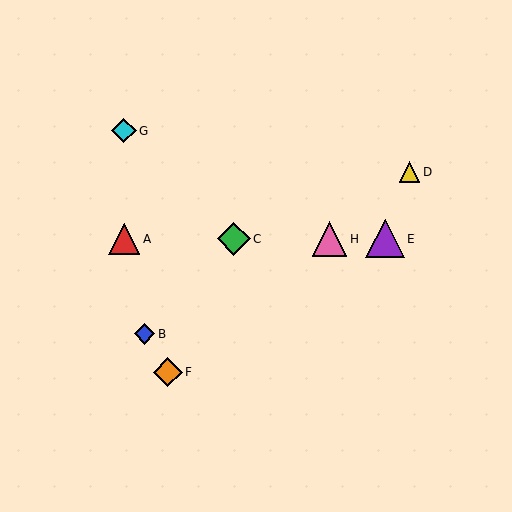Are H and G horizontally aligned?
No, H is at y≈239 and G is at y≈131.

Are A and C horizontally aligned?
Yes, both are at y≈239.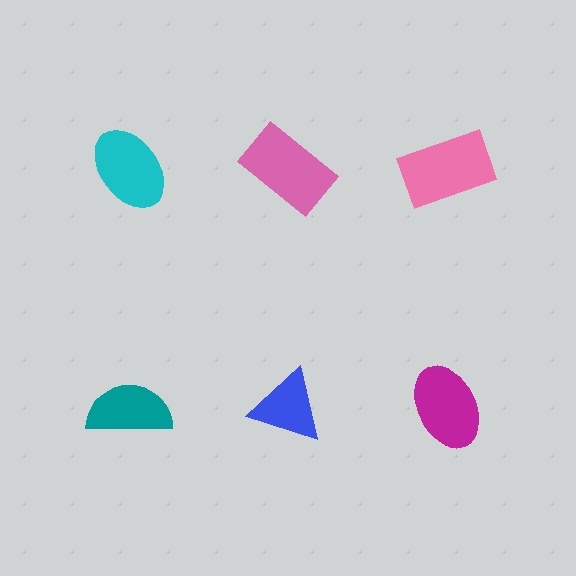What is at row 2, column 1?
A teal semicircle.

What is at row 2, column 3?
A magenta ellipse.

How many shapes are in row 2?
3 shapes.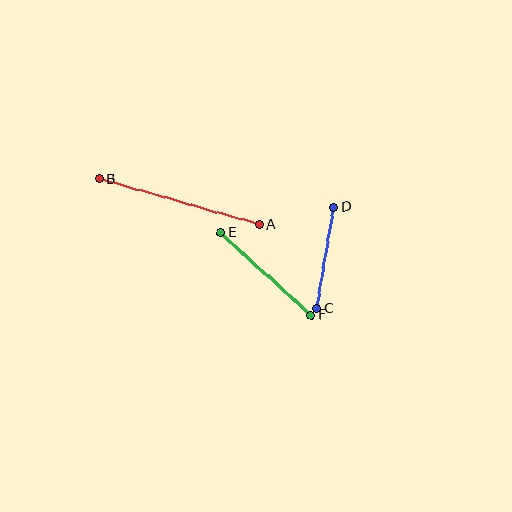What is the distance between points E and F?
The distance is approximately 123 pixels.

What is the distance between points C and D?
The distance is approximately 103 pixels.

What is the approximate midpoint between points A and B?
The midpoint is at approximately (179, 202) pixels.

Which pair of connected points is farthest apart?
Points A and B are farthest apart.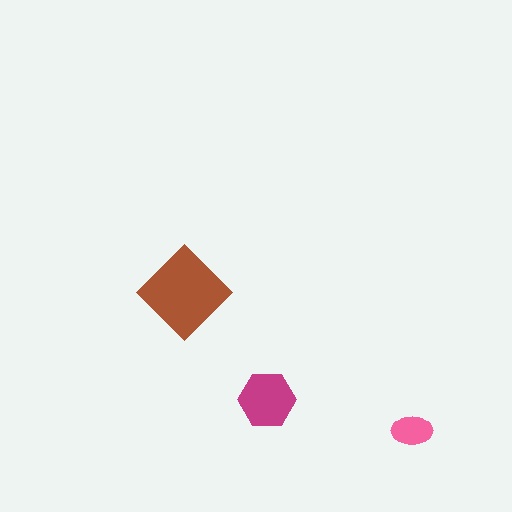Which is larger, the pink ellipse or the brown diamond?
The brown diamond.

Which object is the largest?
The brown diamond.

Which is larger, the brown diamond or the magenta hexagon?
The brown diamond.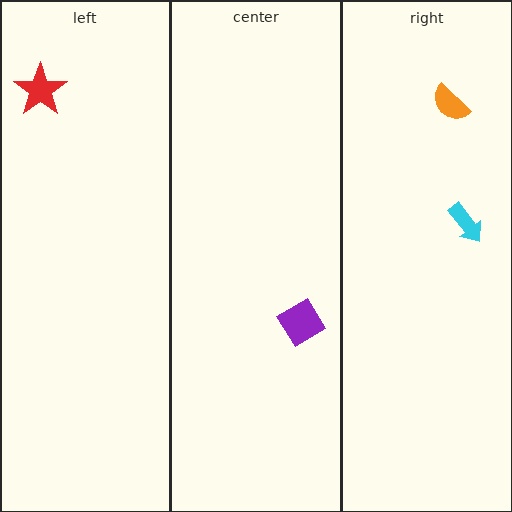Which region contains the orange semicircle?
The right region.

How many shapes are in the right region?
2.